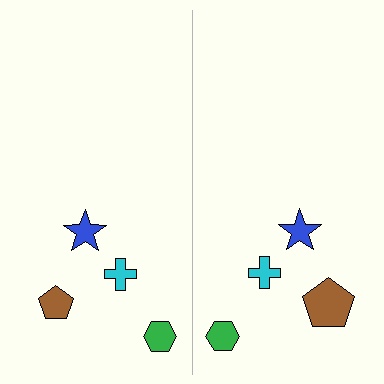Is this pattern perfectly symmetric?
No, the pattern is not perfectly symmetric. The brown pentagon on the right side has a different size than its mirror counterpart.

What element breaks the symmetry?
The brown pentagon on the right side has a different size than its mirror counterpart.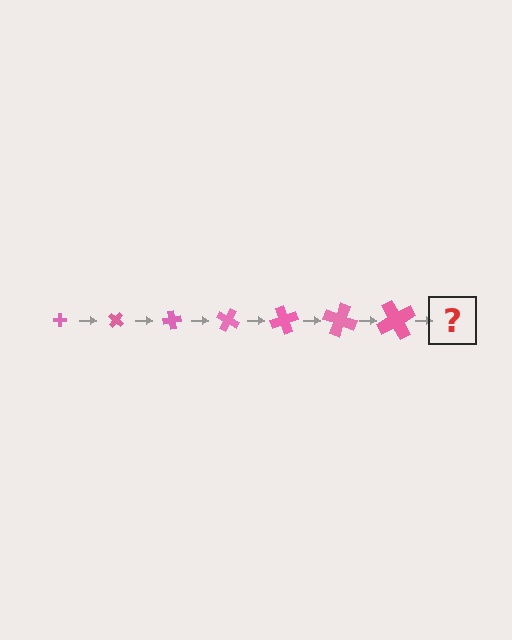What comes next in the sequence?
The next element should be a cross, larger than the previous one and rotated 280 degrees from the start.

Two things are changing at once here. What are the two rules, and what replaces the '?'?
The two rules are that the cross grows larger each step and it rotates 40 degrees each step. The '?' should be a cross, larger than the previous one and rotated 280 degrees from the start.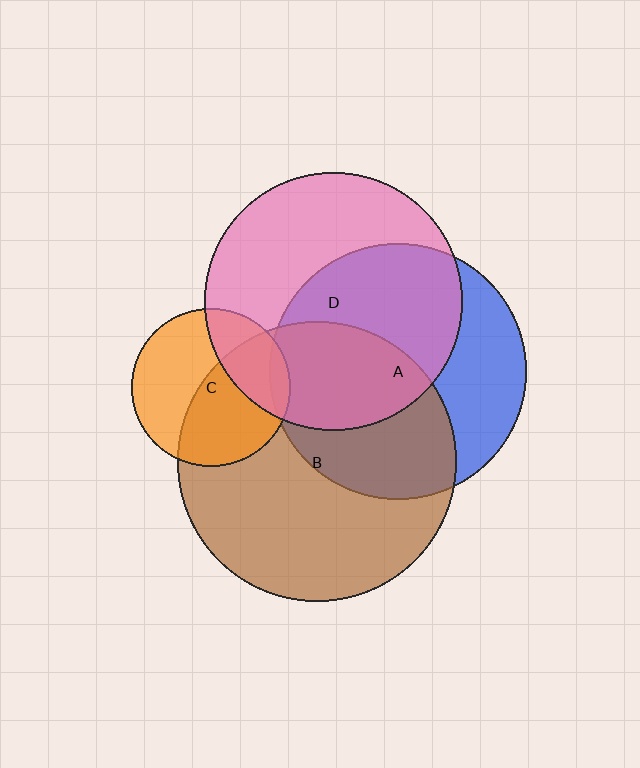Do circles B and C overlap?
Yes.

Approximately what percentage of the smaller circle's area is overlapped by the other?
Approximately 50%.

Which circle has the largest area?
Circle B (brown).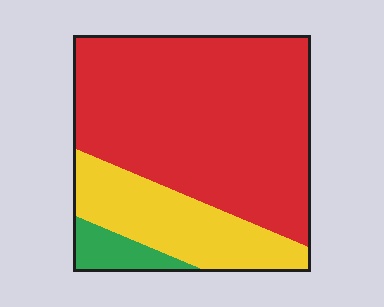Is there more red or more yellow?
Red.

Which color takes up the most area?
Red, at roughly 70%.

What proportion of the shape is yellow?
Yellow covers 24% of the shape.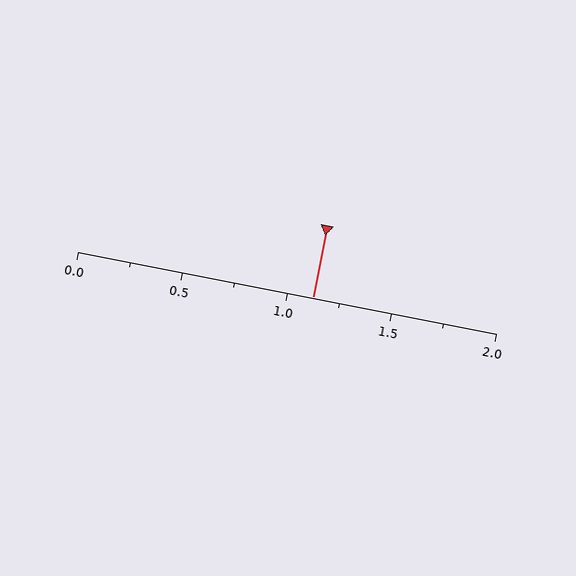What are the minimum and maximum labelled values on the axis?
The axis runs from 0.0 to 2.0.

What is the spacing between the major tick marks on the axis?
The major ticks are spaced 0.5 apart.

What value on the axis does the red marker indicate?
The marker indicates approximately 1.12.